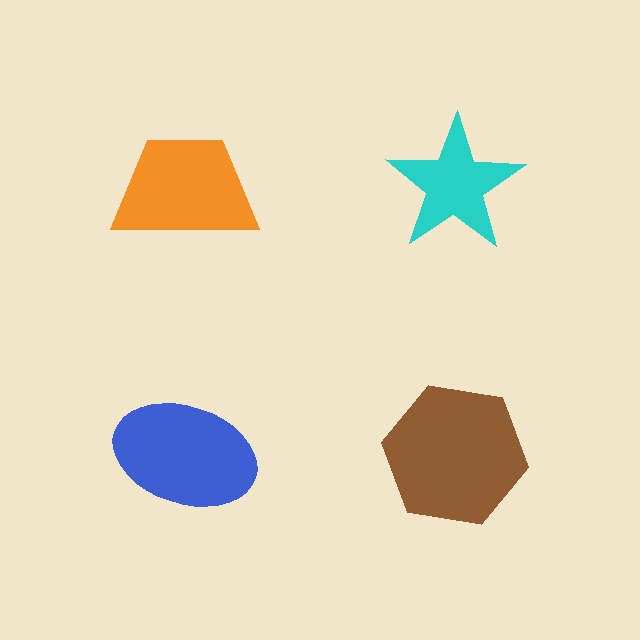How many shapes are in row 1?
2 shapes.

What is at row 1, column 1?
An orange trapezoid.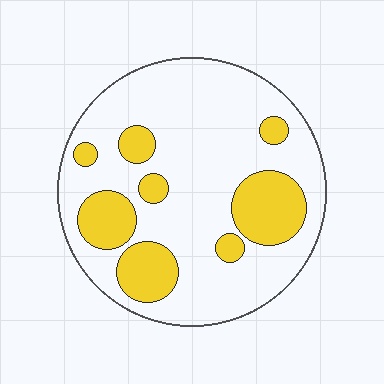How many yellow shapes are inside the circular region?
8.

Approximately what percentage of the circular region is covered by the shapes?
Approximately 25%.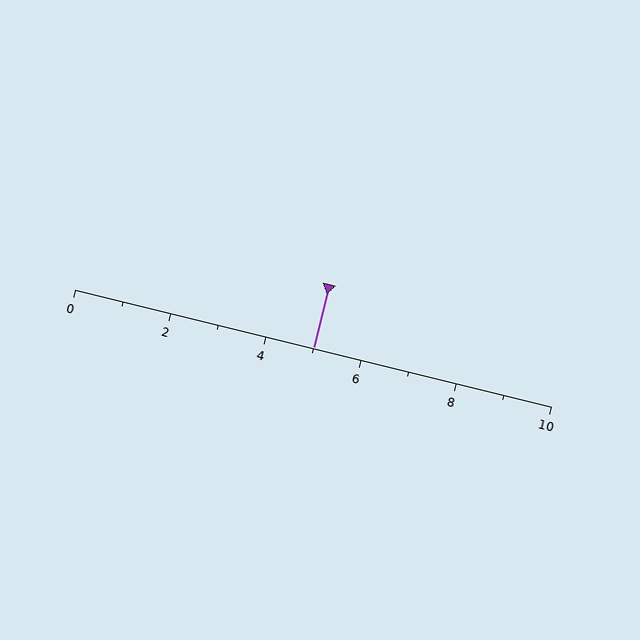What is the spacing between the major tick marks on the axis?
The major ticks are spaced 2 apart.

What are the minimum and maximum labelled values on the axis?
The axis runs from 0 to 10.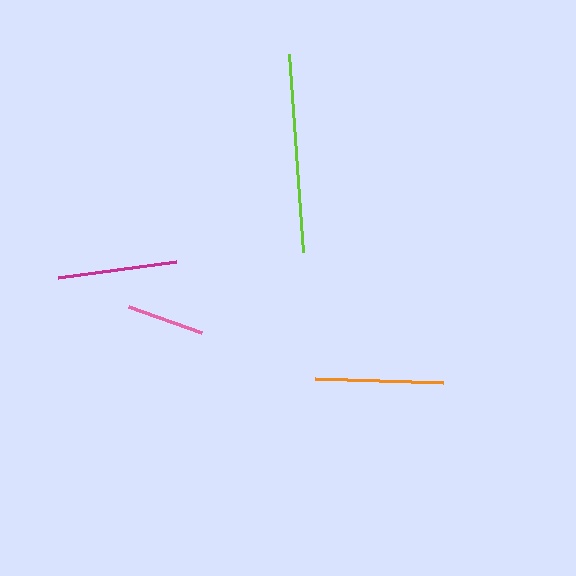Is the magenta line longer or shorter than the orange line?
The orange line is longer than the magenta line.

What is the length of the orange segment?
The orange segment is approximately 128 pixels long.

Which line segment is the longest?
The lime line is the longest at approximately 199 pixels.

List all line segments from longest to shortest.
From longest to shortest: lime, orange, magenta, pink.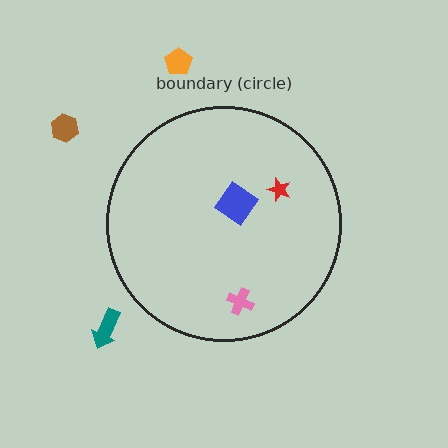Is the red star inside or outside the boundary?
Inside.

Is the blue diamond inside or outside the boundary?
Inside.